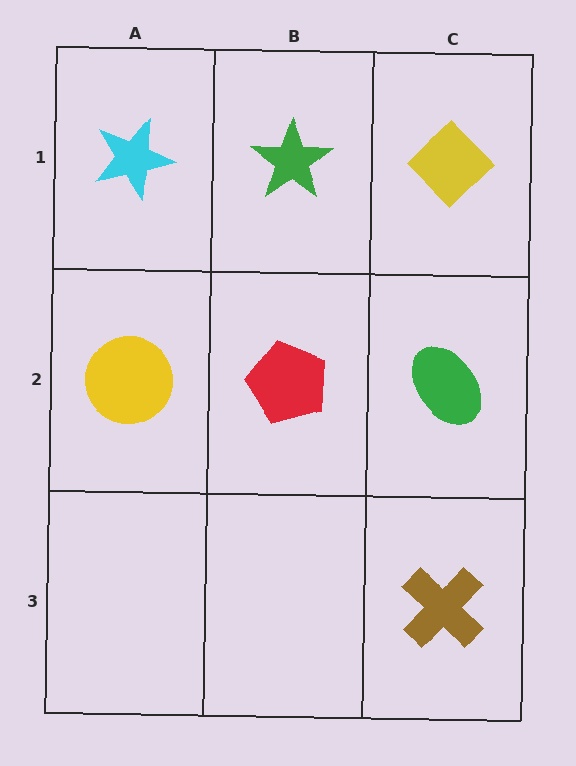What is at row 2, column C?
A green ellipse.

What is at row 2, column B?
A red pentagon.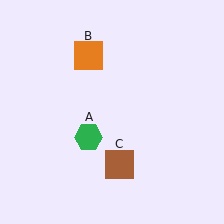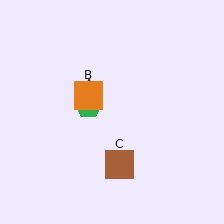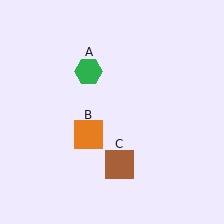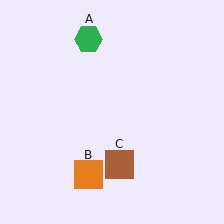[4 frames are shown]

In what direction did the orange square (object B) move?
The orange square (object B) moved down.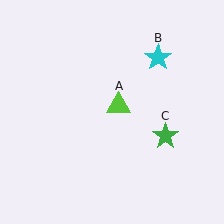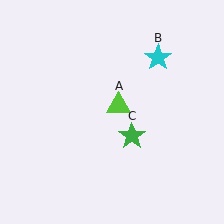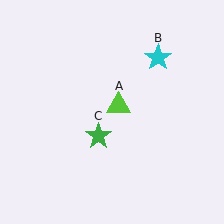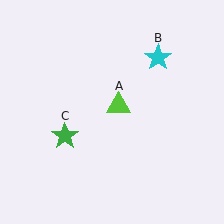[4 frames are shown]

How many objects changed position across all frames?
1 object changed position: green star (object C).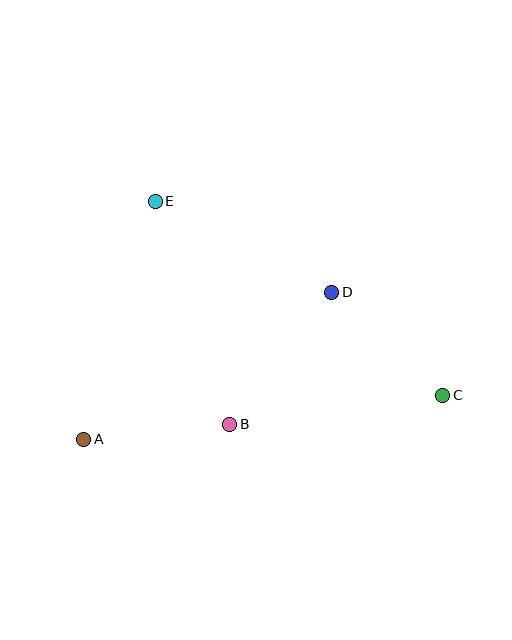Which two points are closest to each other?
Points A and B are closest to each other.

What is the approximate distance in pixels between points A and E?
The distance between A and E is approximately 249 pixels.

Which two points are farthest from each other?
Points A and C are farthest from each other.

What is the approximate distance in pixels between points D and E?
The distance between D and E is approximately 198 pixels.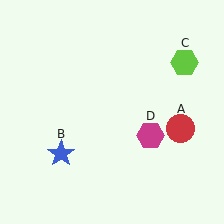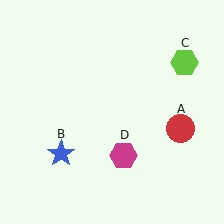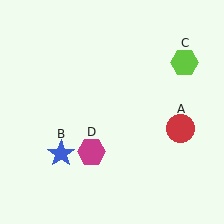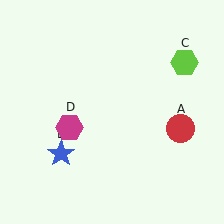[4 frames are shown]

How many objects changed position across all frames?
1 object changed position: magenta hexagon (object D).